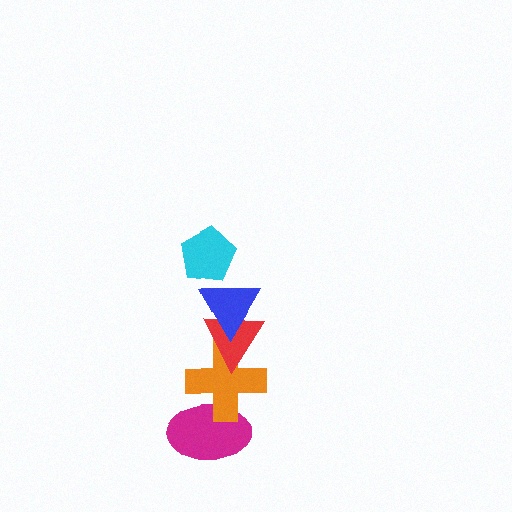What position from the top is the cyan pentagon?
The cyan pentagon is 1st from the top.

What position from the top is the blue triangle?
The blue triangle is 2nd from the top.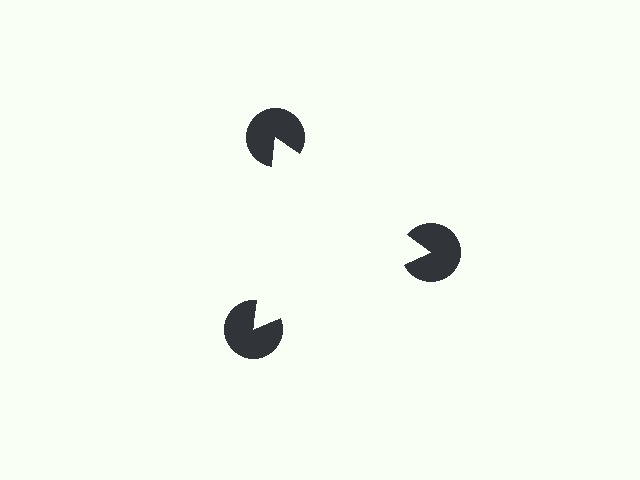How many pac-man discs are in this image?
There are 3 — one at each vertex of the illusory triangle.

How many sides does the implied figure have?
3 sides.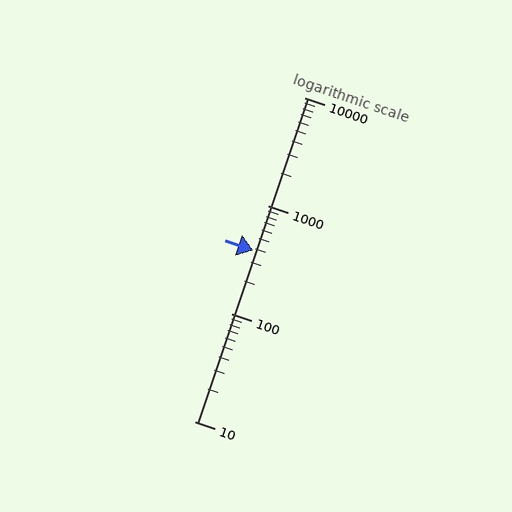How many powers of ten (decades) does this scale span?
The scale spans 3 decades, from 10 to 10000.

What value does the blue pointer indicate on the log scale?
The pointer indicates approximately 380.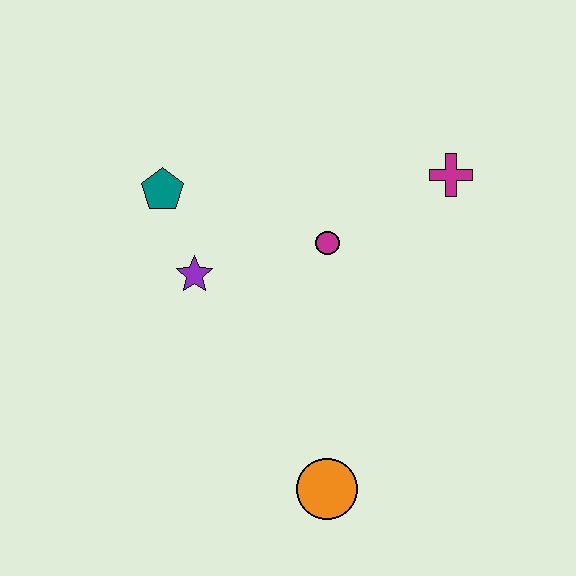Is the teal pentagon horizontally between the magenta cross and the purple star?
No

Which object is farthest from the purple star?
The magenta cross is farthest from the purple star.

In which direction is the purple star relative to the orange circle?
The purple star is above the orange circle.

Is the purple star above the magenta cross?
No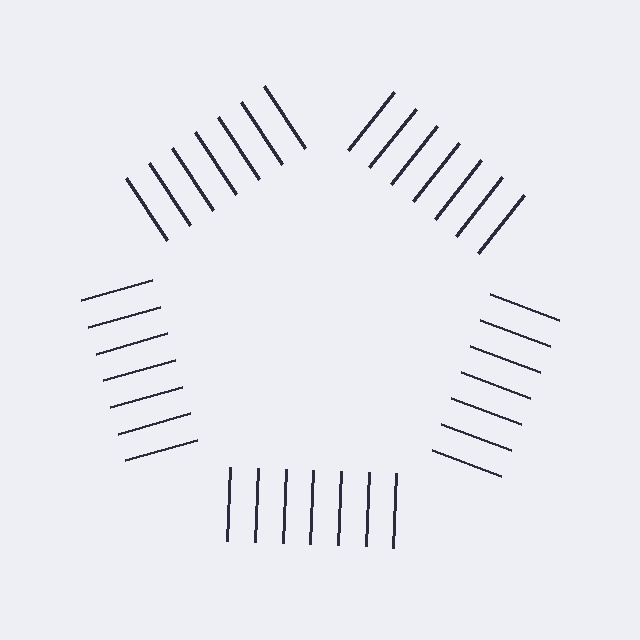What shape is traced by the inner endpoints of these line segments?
An illusory pentagon — the line segments terminate on its edges but no continuous stroke is drawn.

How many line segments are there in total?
35 — 7 along each of the 5 edges.